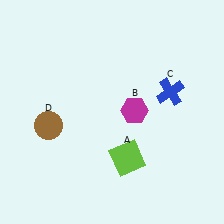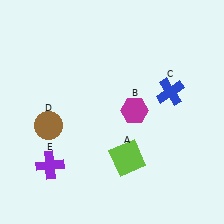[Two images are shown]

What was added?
A purple cross (E) was added in Image 2.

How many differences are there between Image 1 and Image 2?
There is 1 difference between the two images.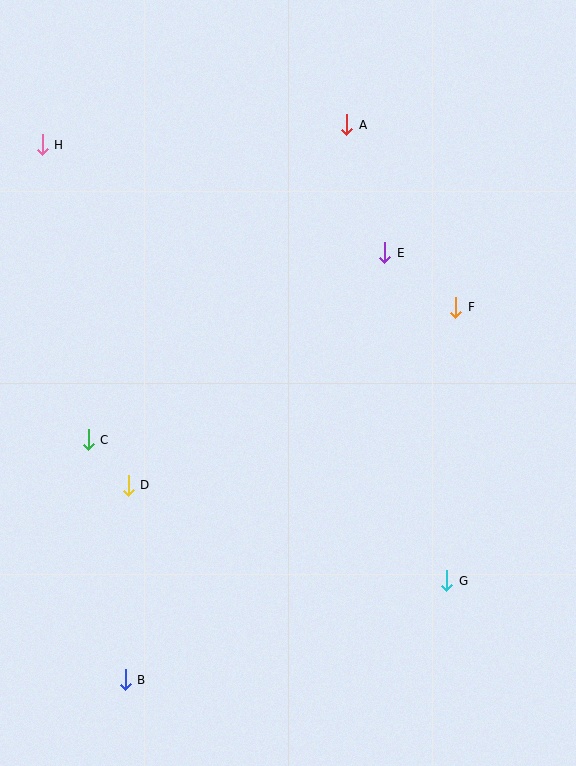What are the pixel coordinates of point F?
Point F is at (456, 307).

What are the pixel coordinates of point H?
Point H is at (42, 145).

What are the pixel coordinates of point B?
Point B is at (125, 680).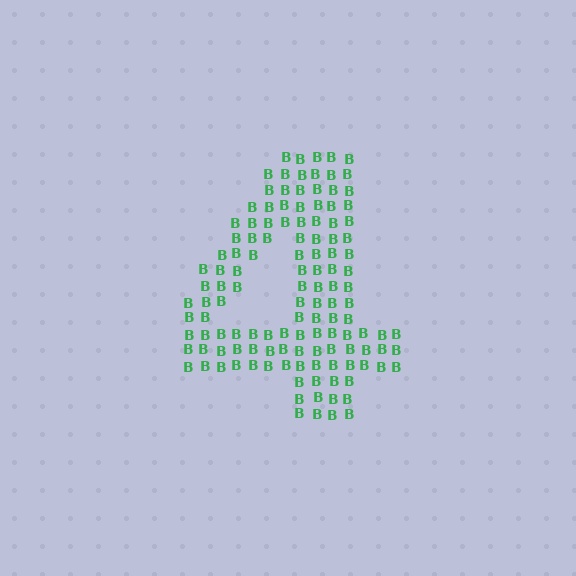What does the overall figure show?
The overall figure shows the digit 4.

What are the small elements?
The small elements are letter B's.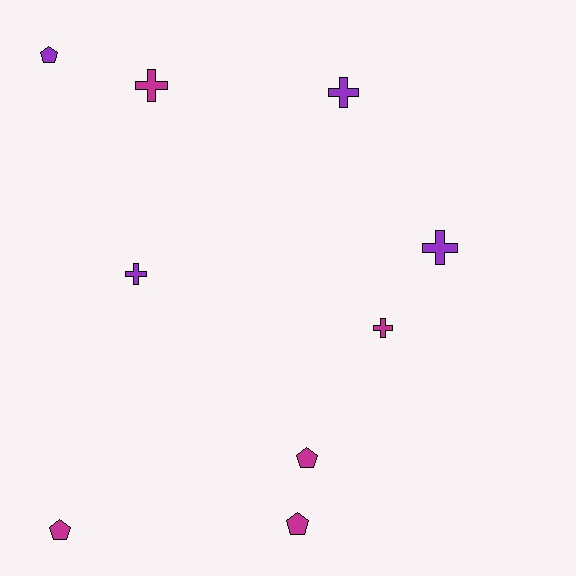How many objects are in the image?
There are 9 objects.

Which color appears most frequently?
Magenta, with 5 objects.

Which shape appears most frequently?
Cross, with 5 objects.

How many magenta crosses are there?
There are 2 magenta crosses.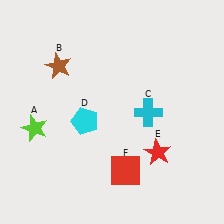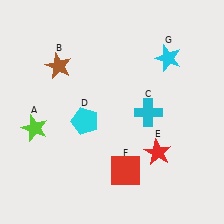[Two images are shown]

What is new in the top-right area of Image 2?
A cyan star (G) was added in the top-right area of Image 2.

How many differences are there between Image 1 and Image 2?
There is 1 difference between the two images.